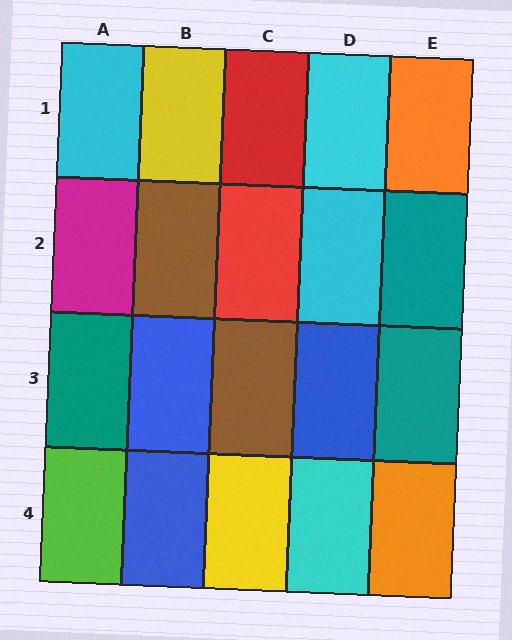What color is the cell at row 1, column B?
Yellow.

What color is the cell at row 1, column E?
Orange.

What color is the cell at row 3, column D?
Blue.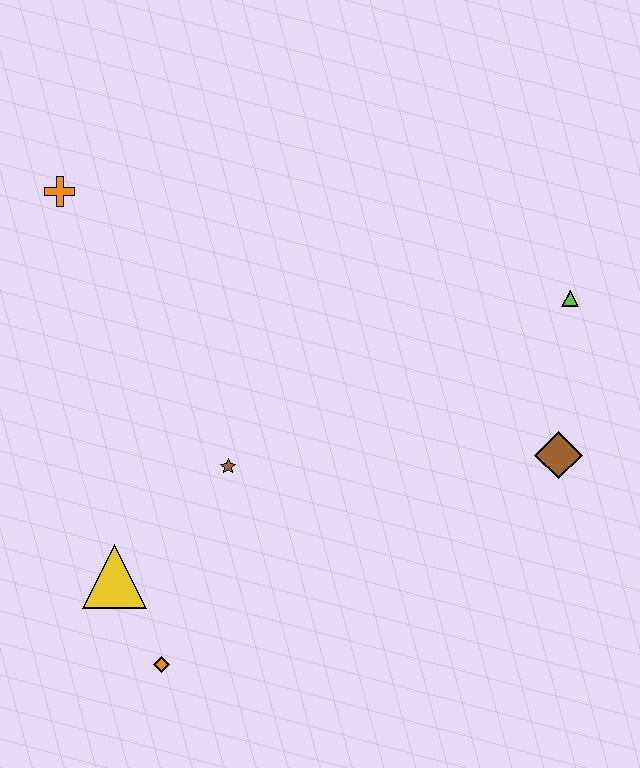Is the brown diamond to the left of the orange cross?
No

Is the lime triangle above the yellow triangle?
Yes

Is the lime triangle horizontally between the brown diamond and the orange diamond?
No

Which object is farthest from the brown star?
The lime triangle is farthest from the brown star.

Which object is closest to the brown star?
The yellow triangle is closest to the brown star.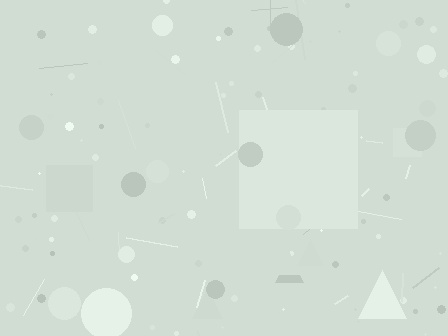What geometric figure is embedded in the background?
A square is embedded in the background.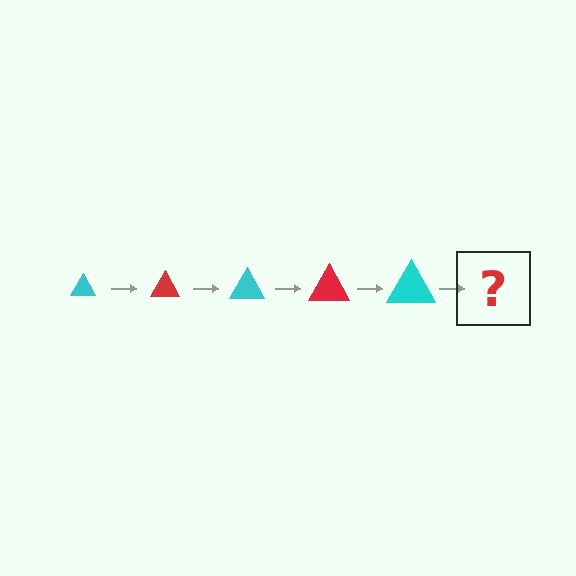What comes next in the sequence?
The next element should be a red triangle, larger than the previous one.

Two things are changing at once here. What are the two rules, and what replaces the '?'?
The two rules are that the triangle grows larger each step and the color cycles through cyan and red. The '?' should be a red triangle, larger than the previous one.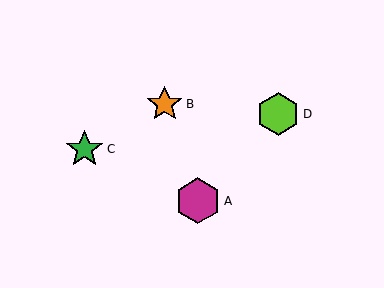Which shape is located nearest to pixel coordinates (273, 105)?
The lime hexagon (labeled D) at (278, 114) is nearest to that location.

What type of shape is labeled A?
Shape A is a magenta hexagon.